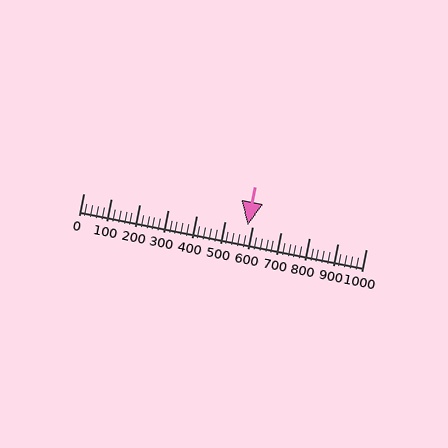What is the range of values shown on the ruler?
The ruler shows values from 0 to 1000.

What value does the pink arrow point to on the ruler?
The pink arrow points to approximately 580.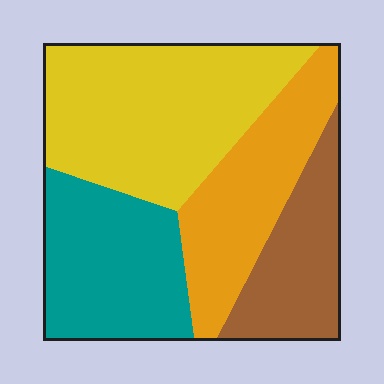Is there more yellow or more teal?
Yellow.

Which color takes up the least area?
Brown, at roughly 15%.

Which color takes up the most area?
Yellow, at roughly 35%.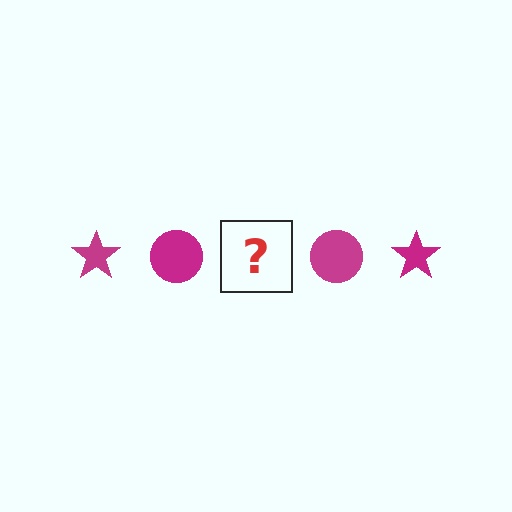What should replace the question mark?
The question mark should be replaced with a magenta star.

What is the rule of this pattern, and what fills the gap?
The rule is that the pattern cycles through star, circle shapes in magenta. The gap should be filled with a magenta star.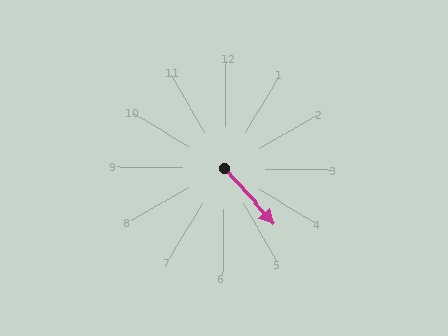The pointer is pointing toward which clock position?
Roughly 5 o'clock.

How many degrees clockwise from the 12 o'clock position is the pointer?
Approximately 137 degrees.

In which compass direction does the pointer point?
Southeast.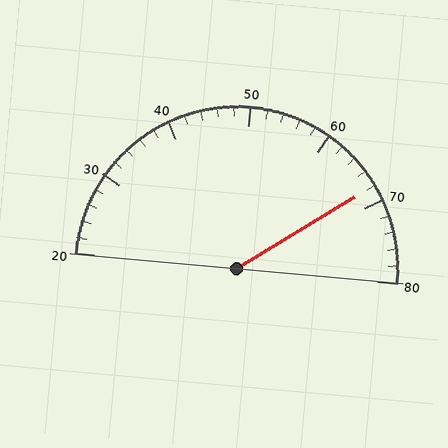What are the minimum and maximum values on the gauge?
The gauge ranges from 20 to 80.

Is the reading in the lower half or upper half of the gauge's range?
The reading is in the upper half of the range (20 to 80).